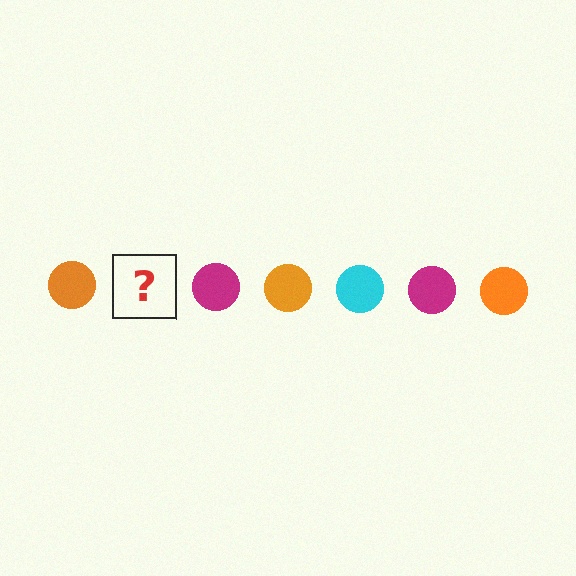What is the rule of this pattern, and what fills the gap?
The rule is that the pattern cycles through orange, cyan, magenta circles. The gap should be filled with a cyan circle.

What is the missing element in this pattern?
The missing element is a cyan circle.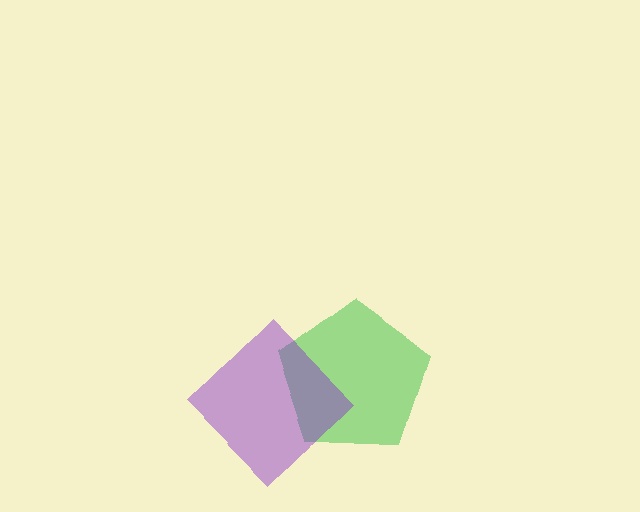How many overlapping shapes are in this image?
There are 2 overlapping shapes in the image.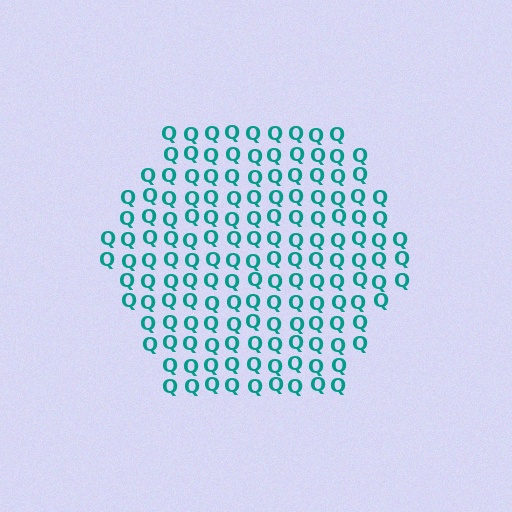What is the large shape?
The large shape is a hexagon.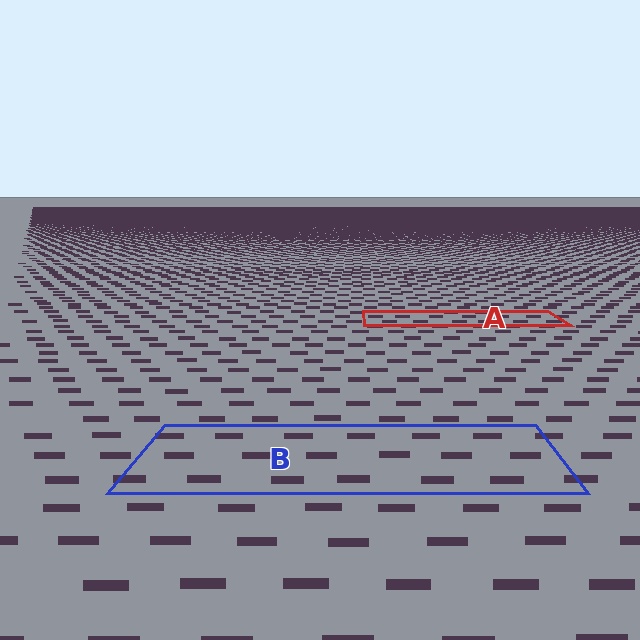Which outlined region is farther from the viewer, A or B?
Region A is farther from the viewer — the texture elements inside it appear smaller and more densely packed.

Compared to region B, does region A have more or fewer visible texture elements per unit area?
Region A has more texture elements per unit area — they are packed more densely because it is farther away.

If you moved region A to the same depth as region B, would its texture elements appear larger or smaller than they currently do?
They would appear larger. At a closer depth, the same texture elements are projected at a bigger on-screen size.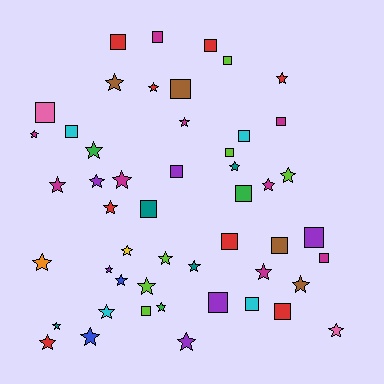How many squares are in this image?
There are 21 squares.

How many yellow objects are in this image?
There is 1 yellow object.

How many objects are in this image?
There are 50 objects.